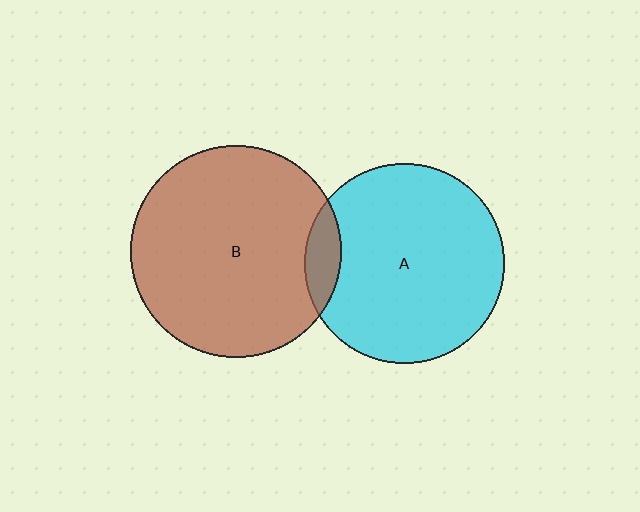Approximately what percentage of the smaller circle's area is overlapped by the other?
Approximately 10%.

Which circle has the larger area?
Circle B (brown).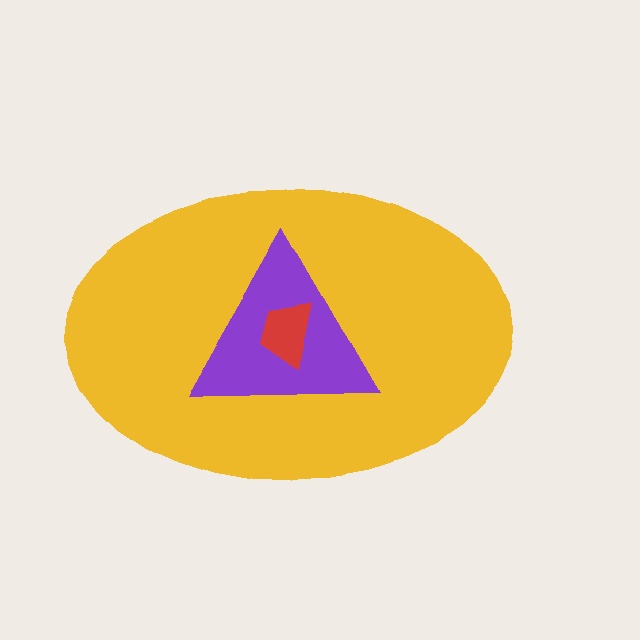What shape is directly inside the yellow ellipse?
The purple triangle.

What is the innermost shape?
The red trapezoid.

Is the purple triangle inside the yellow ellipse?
Yes.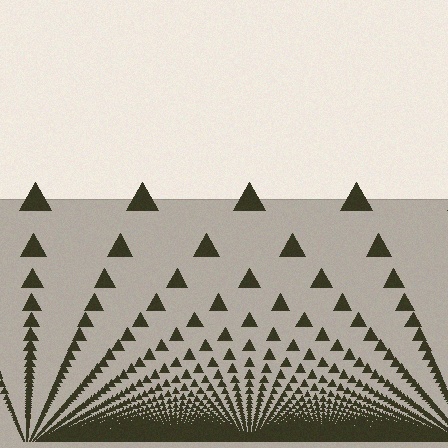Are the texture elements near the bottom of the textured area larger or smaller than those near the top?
Smaller. The gradient is inverted — elements near the bottom are smaller and denser.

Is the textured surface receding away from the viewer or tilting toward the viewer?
The surface appears to tilt toward the viewer. Texture elements get larger and sparser toward the top.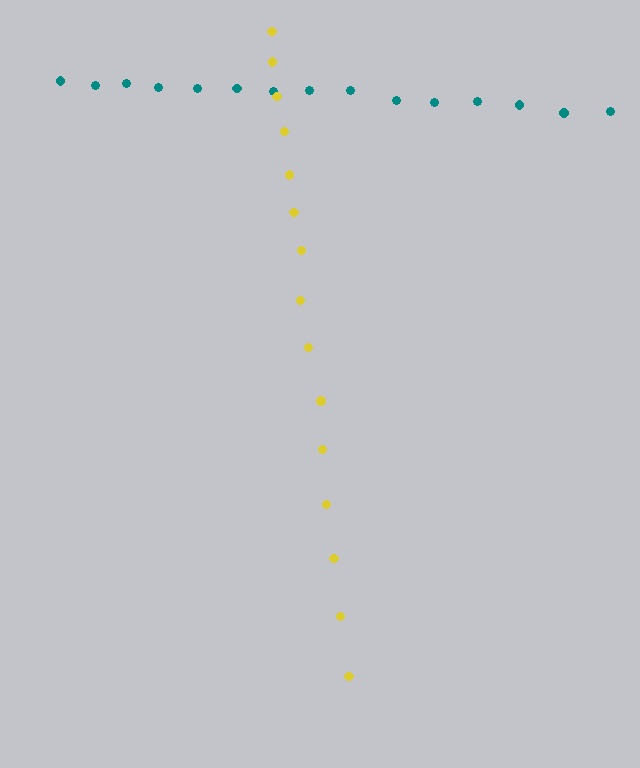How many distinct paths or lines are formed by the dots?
There are 2 distinct paths.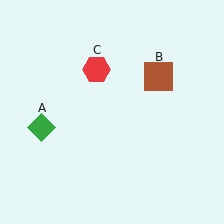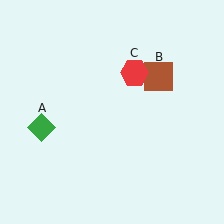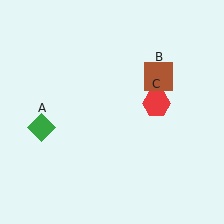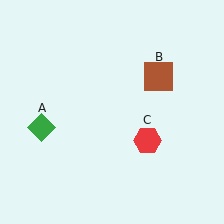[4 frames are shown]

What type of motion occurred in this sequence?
The red hexagon (object C) rotated clockwise around the center of the scene.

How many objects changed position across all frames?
1 object changed position: red hexagon (object C).